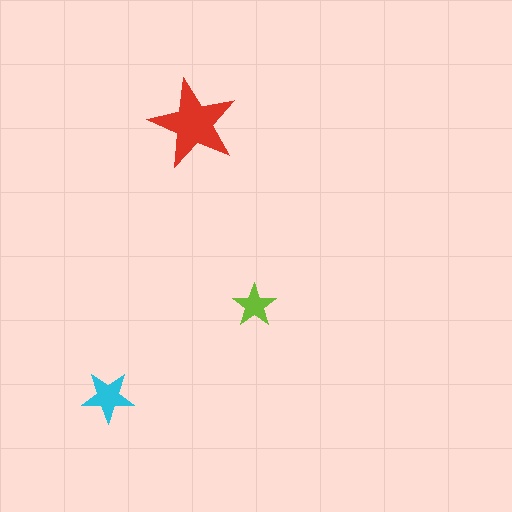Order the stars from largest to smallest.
the red one, the cyan one, the lime one.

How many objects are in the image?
There are 3 objects in the image.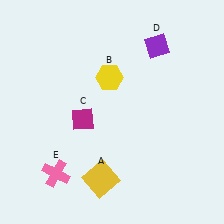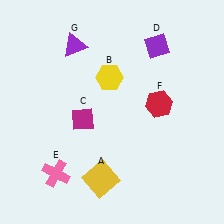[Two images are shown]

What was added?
A red hexagon (F), a purple triangle (G) were added in Image 2.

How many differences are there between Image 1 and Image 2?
There are 2 differences between the two images.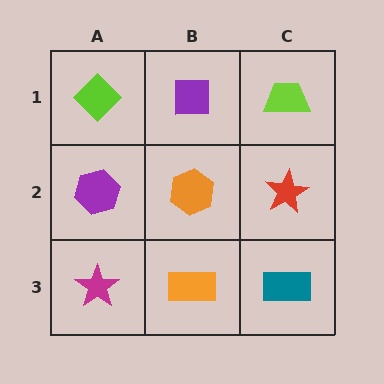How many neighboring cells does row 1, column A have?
2.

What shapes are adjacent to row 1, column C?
A red star (row 2, column C), a purple square (row 1, column B).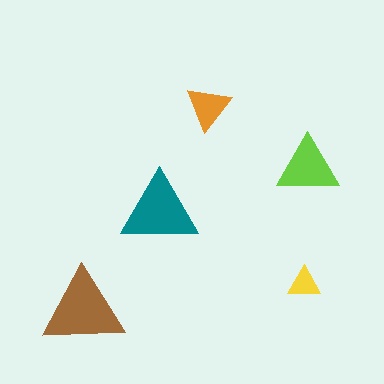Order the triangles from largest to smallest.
the brown one, the teal one, the lime one, the orange one, the yellow one.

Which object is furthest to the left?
The brown triangle is leftmost.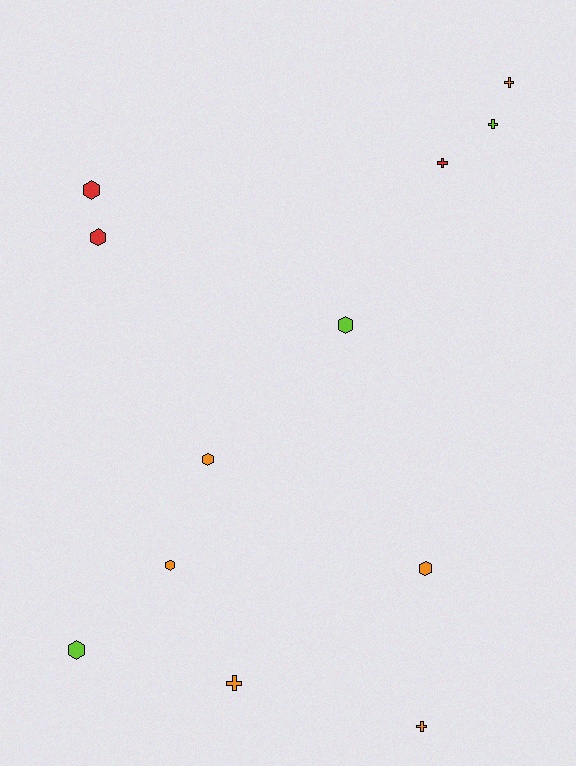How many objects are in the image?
There are 12 objects.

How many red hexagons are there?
There are 2 red hexagons.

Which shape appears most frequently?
Hexagon, with 7 objects.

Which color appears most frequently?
Orange, with 6 objects.